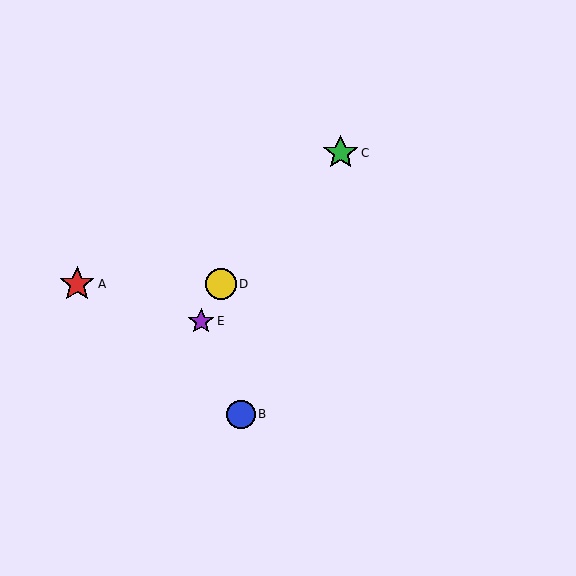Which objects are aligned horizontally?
Objects A, D are aligned horizontally.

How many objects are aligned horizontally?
2 objects (A, D) are aligned horizontally.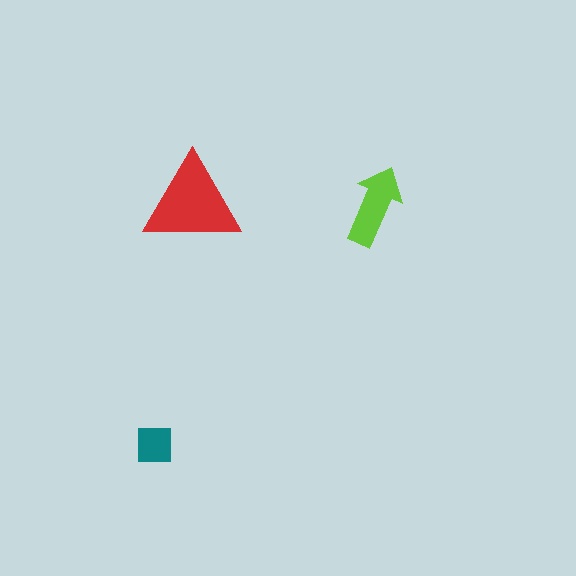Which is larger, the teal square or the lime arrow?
The lime arrow.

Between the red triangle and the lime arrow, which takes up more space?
The red triangle.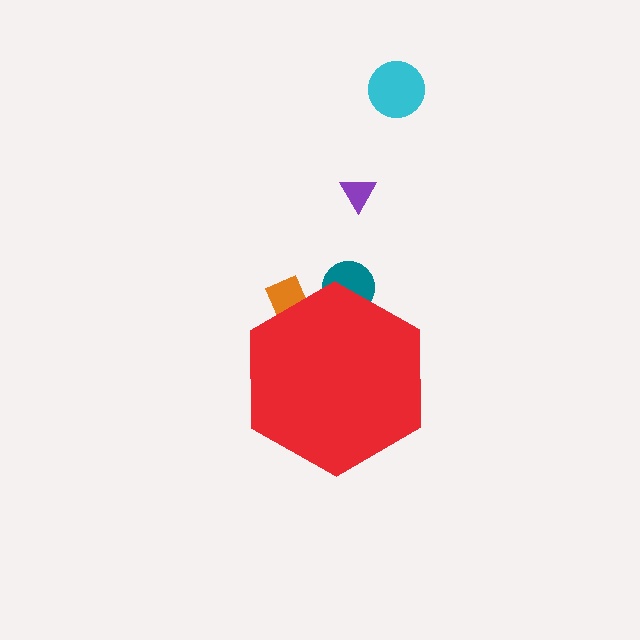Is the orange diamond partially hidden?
Yes, the orange diamond is partially hidden behind the red hexagon.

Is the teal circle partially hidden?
Yes, the teal circle is partially hidden behind the red hexagon.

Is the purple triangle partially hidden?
No, the purple triangle is fully visible.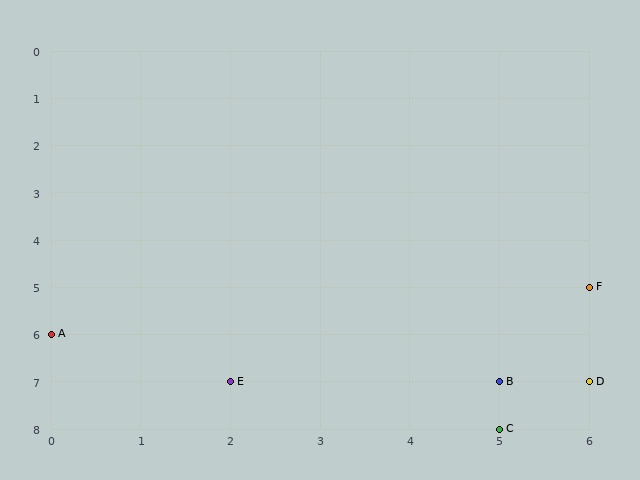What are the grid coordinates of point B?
Point B is at grid coordinates (5, 7).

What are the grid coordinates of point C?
Point C is at grid coordinates (5, 8).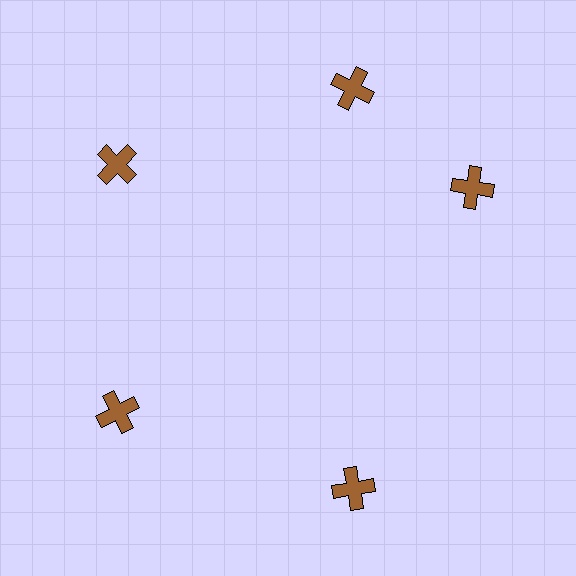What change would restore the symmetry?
The symmetry would be restored by rotating it back into even spacing with its neighbors so that all 5 crosses sit at equal angles and equal distance from the center.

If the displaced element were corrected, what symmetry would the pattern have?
It would have 5-fold rotational symmetry — the pattern would map onto itself every 72 degrees.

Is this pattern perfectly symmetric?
No. The 5 brown crosses are arranged in a ring, but one element near the 3 o'clock position is rotated out of alignment along the ring, breaking the 5-fold rotational symmetry.